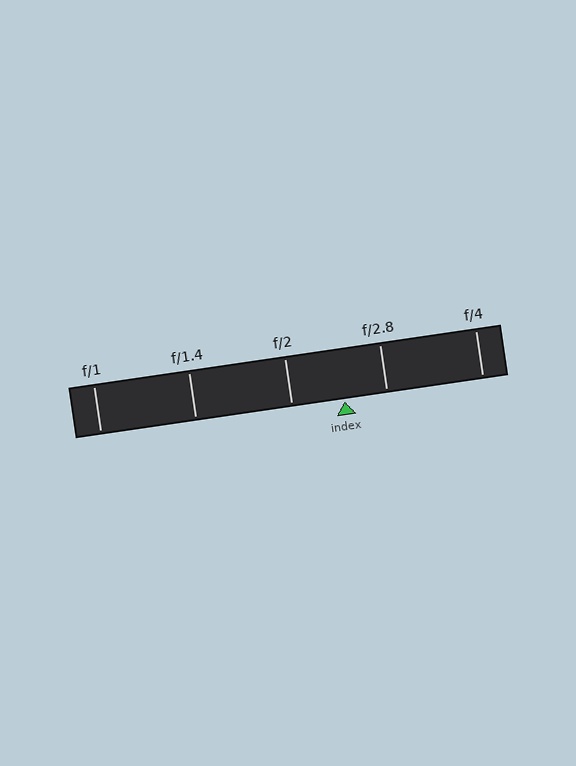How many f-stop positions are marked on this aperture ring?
There are 5 f-stop positions marked.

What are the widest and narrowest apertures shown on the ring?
The widest aperture shown is f/1 and the narrowest is f/4.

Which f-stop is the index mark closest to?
The index mark is closest to f/2.8.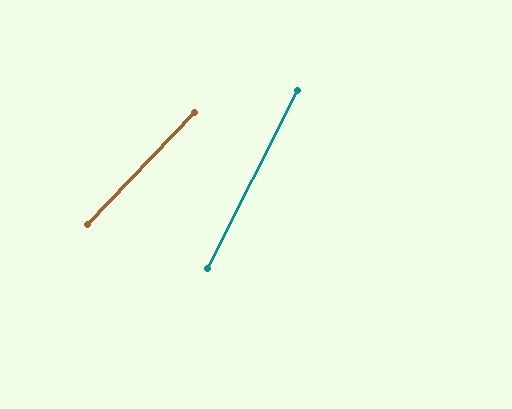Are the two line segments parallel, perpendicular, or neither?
Neither parallel nor perpendicular — they differ by about 17°.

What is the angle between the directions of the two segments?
Approximately 17 degrees.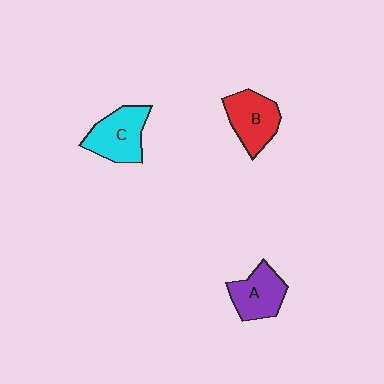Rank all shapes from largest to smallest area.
From largest to smallest: C (cyan), B (red), A (purple).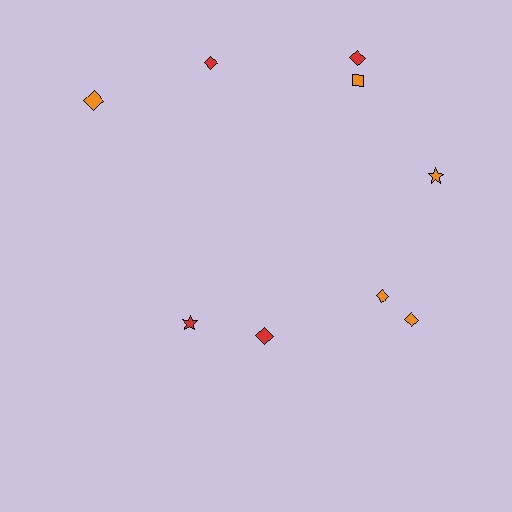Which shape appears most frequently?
Diamond, with 6 objects.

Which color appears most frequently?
Orange, with 5 objects.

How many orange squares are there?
There is 1 orange square.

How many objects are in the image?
There are 9 objects.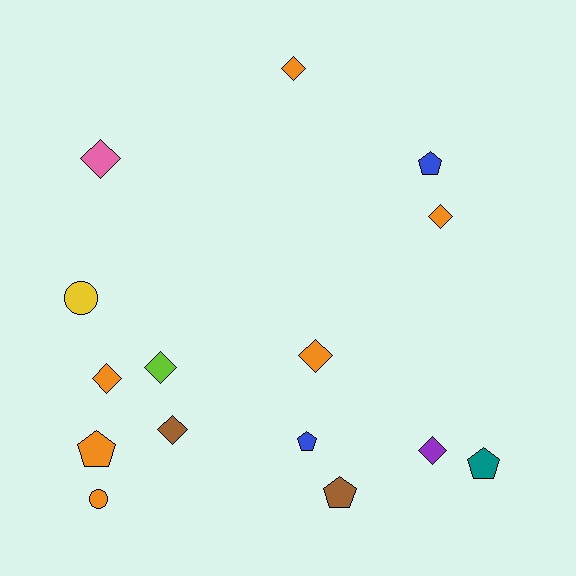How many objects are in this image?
There are 15 objects.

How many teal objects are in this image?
There is 1 teal object.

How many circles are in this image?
There are 2 circles.